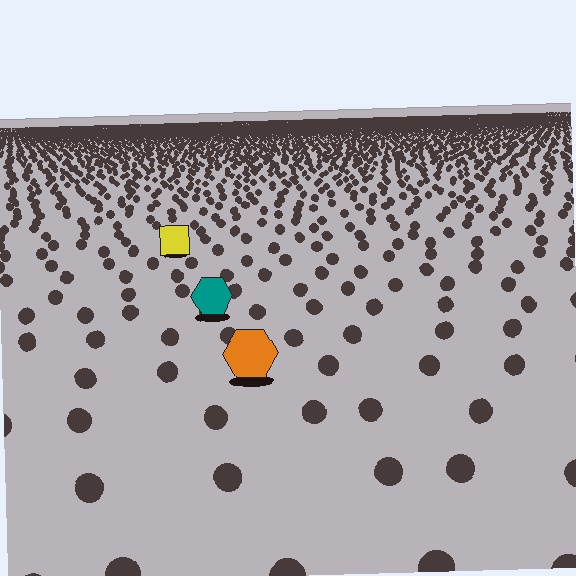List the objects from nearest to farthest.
From nearest to farthest: the orange hexagon, the teal hexagon, the yellow square.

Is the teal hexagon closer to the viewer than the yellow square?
Yes. The teal hexagon is closer — you can tell from the texture gradient: the ground texture is coarser near it.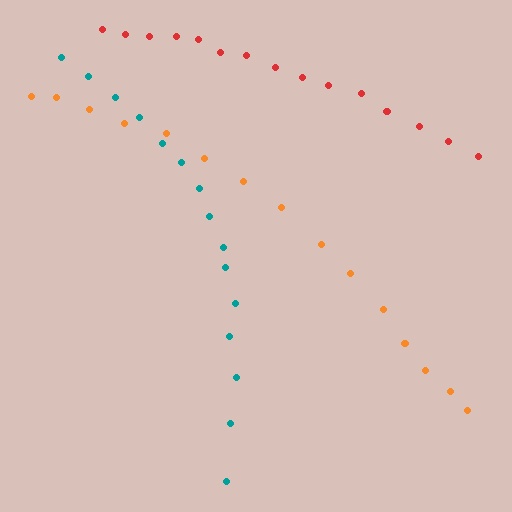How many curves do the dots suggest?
There are 3 distinct paths.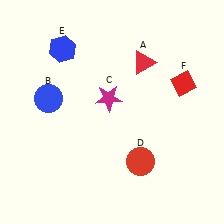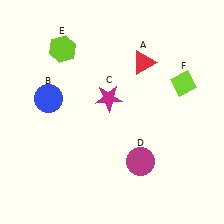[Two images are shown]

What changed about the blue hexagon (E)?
In Image 1, E is blue. In Image 2, it changed to lime.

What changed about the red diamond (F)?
In Image 1, F is red. In Image 2, it changed to lime.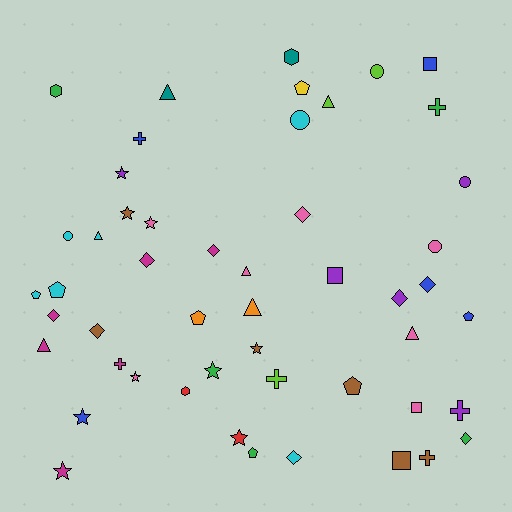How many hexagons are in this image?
There are 3 hexagons.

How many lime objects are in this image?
There are 3 lime objects.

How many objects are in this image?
There are 50 objects.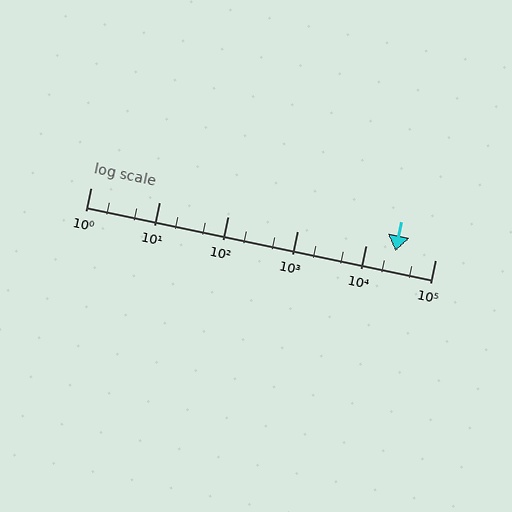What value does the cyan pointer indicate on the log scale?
The pointer indicates approximately 27000.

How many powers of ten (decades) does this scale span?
The scale spans 5 decades, from 1 to 100000.